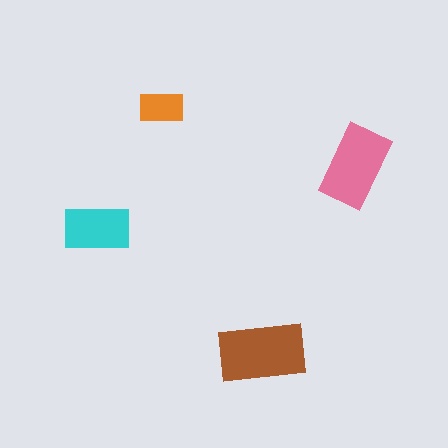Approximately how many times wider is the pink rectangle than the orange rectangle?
About 2 times wider.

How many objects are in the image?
There are 4 objects in the image.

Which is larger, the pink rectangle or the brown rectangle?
The brown one.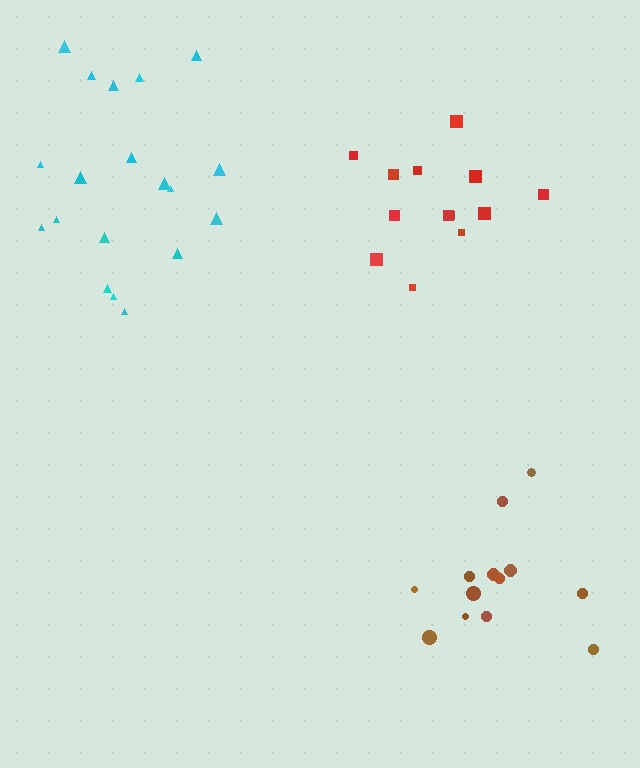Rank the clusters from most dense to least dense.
brown, red, cyan.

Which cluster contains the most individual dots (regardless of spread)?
Cyan (19).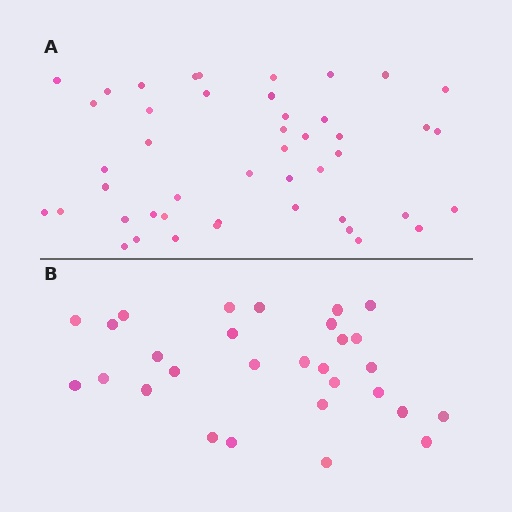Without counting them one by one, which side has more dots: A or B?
Region A (the top region) has more dots.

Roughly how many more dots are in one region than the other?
Region A has approximately 15 more dots than region B.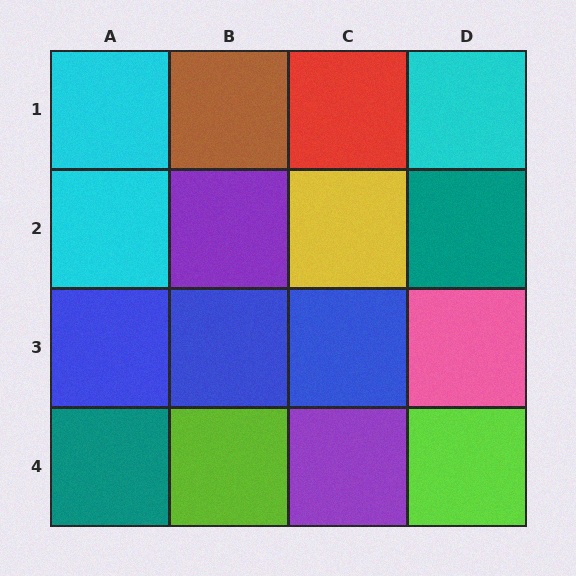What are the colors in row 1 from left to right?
Cyan, brown, red, cyan.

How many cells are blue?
3 cells are blue.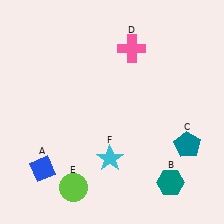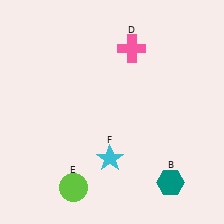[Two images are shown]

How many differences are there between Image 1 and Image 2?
There are 2 differences between the two images.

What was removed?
The blue diamond (A), the teal pentagon (C) were removed in Image 2.